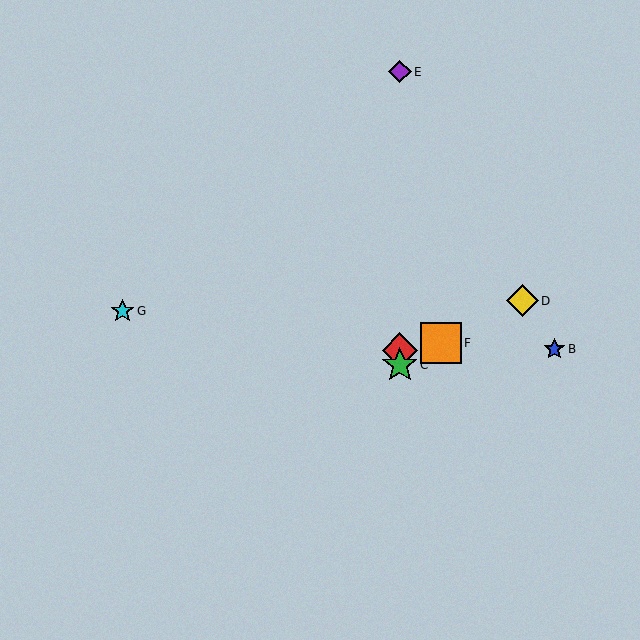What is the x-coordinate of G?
Object G is at x≈122.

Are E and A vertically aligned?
Yes, both are at x≈400.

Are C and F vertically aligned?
No, C is at x≈400 and F is at x≈441.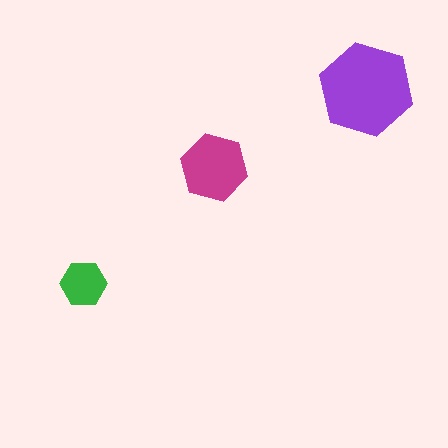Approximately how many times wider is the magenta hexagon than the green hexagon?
About 1.5 times wider.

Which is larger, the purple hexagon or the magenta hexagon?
The purple one.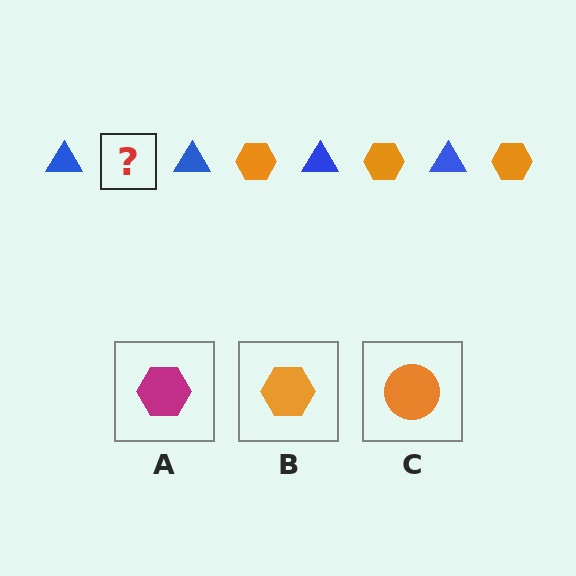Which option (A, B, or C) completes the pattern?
B.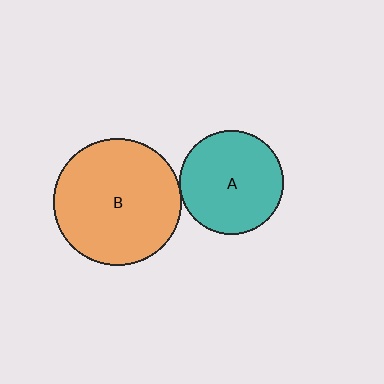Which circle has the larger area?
Circle B (orange).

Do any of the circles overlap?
No, none of the circles overlap.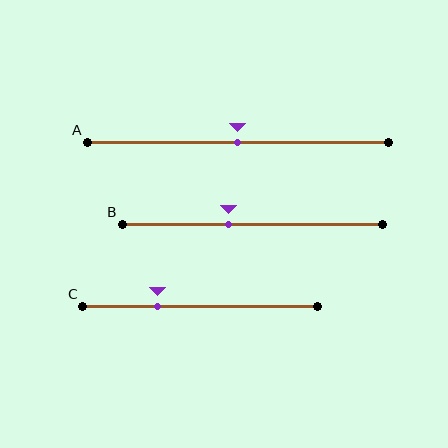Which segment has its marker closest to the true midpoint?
Segment A has its marker closest to the true midpoint.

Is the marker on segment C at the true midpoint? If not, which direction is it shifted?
No, the marker on segment C is shifted to the left by about 18% of the segment length.